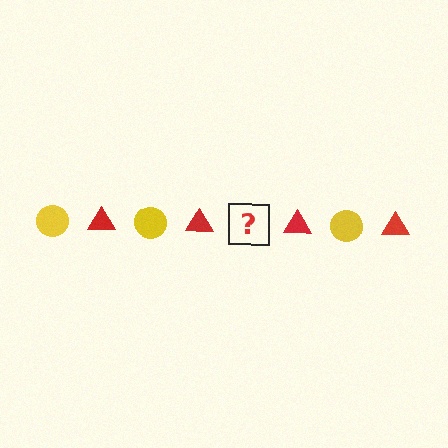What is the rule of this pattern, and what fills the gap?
The rule is that the pattern alternates between yellow circle and red triangle. The gap should be filled with a yellow circle.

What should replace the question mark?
The question mark should be replaced with a yellow circle.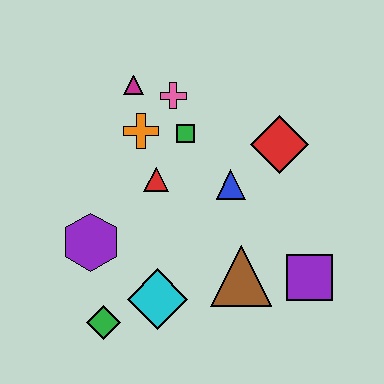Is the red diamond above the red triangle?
Yes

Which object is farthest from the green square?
The green diamond is farthest from the green square.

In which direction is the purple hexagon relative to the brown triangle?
The purple hexagon is to the left of the brown triangle.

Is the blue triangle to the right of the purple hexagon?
Yes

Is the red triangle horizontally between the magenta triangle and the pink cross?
Yes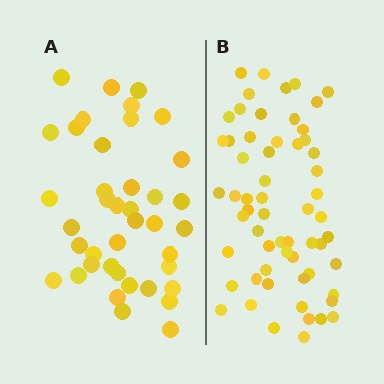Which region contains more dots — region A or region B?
Region B (the right region) has more dots.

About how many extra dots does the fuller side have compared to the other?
Region B has approximately 20 more dots than region A.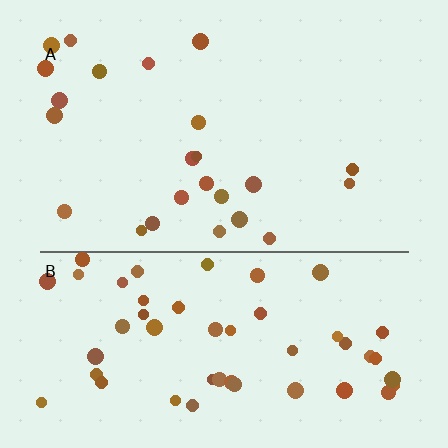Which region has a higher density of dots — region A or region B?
B (the bottom).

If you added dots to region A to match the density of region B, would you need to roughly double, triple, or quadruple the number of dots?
Approximately double.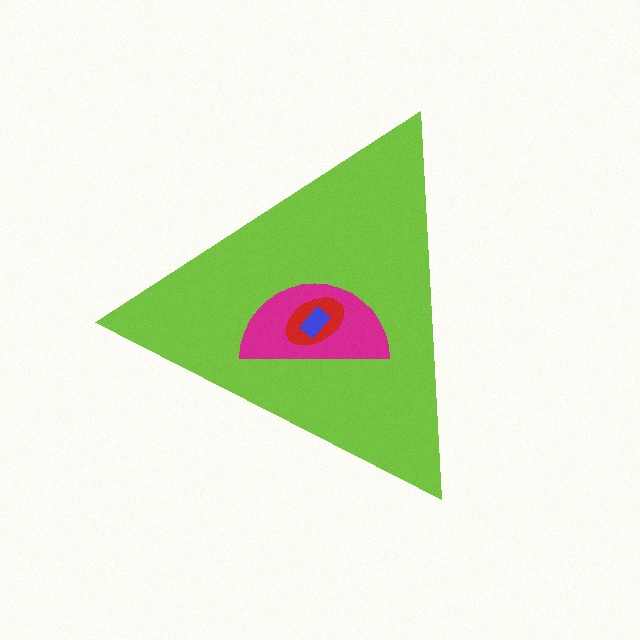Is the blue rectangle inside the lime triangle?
Yes.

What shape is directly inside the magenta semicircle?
The red ellipse.